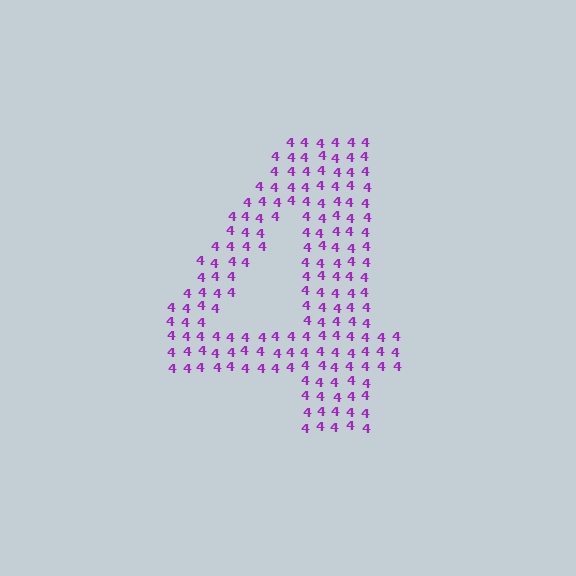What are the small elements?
The small elements are digit 4's.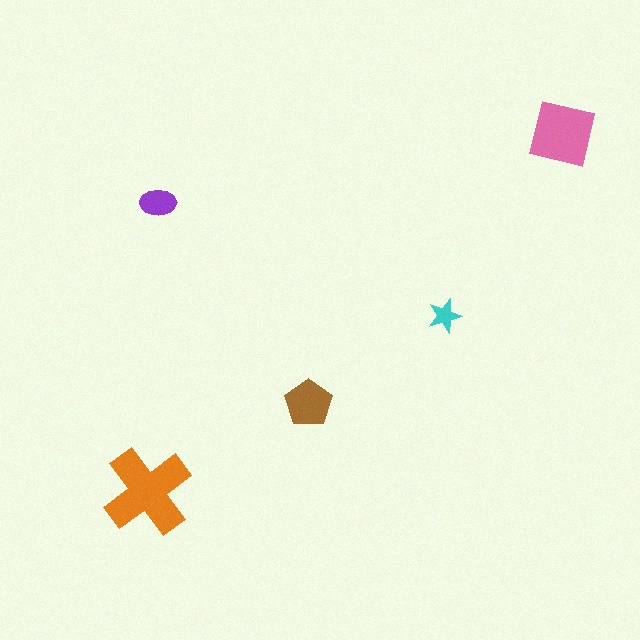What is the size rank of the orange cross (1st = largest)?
1st.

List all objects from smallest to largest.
The cyan star, the purple ellipse, the brown pentagon, the pink square, the orange cross.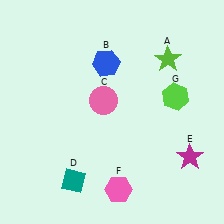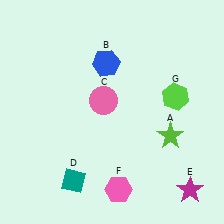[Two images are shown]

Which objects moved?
The objects that moved are: the lime star (A), the magenta star (E).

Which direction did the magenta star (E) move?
The magenta star (E) moved down.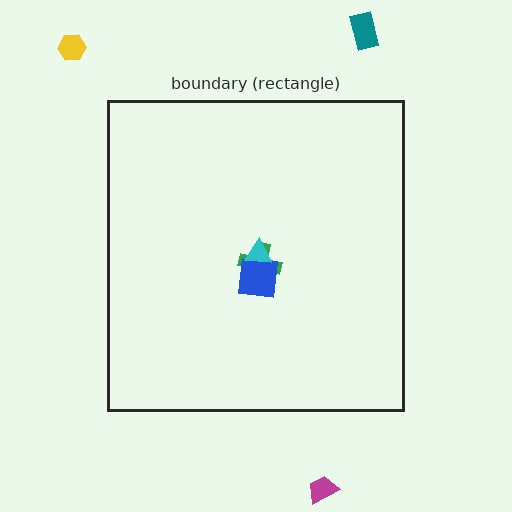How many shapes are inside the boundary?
3 inside, 3 outside.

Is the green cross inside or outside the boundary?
Inside.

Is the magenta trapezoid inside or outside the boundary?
Outside.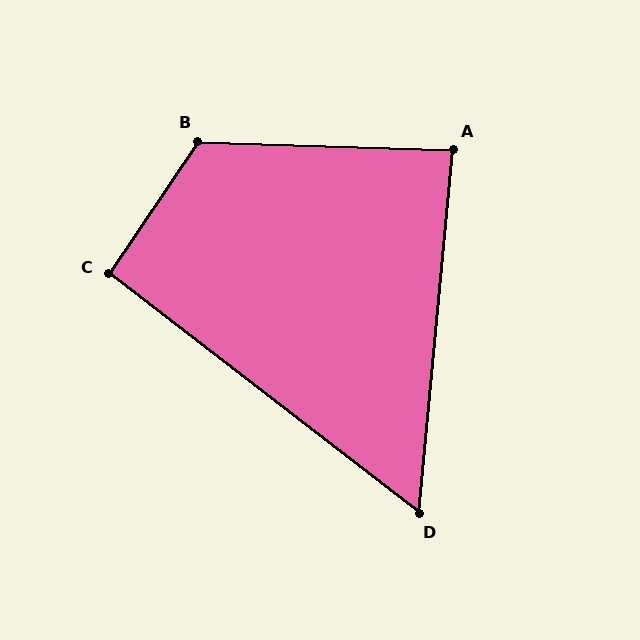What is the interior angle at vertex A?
Approximately 86 degrees (approximately right).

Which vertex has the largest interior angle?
B, at approximately 122 degrees.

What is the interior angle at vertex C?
Approximately 94 degrees (approximately right).